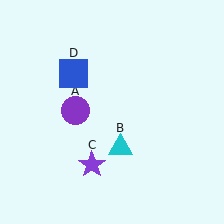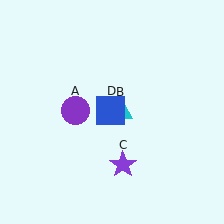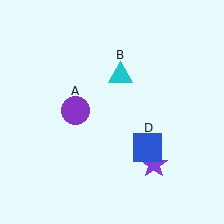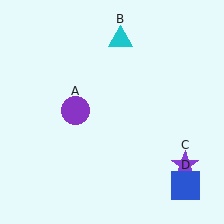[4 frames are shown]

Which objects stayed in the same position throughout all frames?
Purple circle (object A) remained stationary.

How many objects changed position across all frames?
3 objects changed position: cyan triangle (object B), purple star (object C), blue square (object D).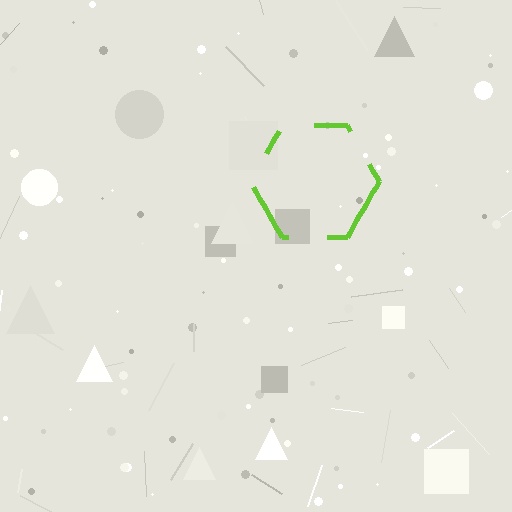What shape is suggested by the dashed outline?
The dashed outline suggests a hexagon.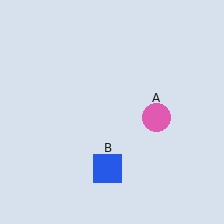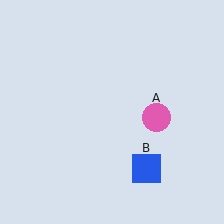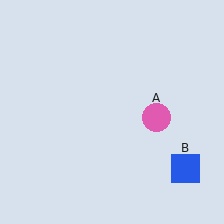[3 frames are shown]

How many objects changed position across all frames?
1 object changed position: blue square (object B).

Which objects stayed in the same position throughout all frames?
Pink circle (object A) remained stationary.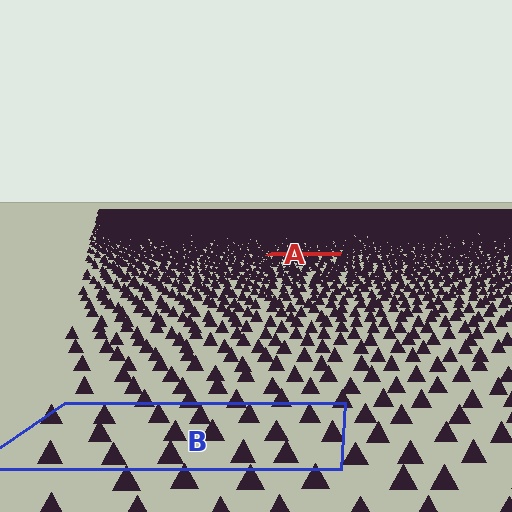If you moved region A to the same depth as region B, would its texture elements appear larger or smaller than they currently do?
They would appear larger. At a closer depth, the same texture elements are projected at a bigger on-screen size.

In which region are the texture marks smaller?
The texture marks are smaller in region A, because it is farther away.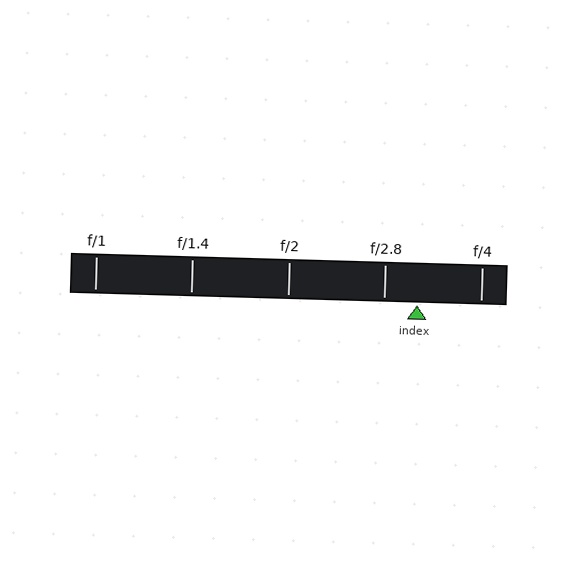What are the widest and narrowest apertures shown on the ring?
The widest aperture shown is f/1 and the narrowest is f/4.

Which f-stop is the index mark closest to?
The index mark is closest to f/2.8.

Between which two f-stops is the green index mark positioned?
The index mark is between f/2.8 and f/4.